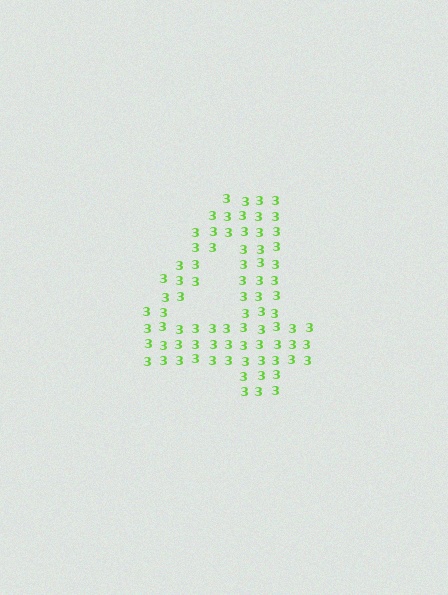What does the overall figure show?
The overall figure shows the digit 4.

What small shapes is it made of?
It is made of small digit 3's.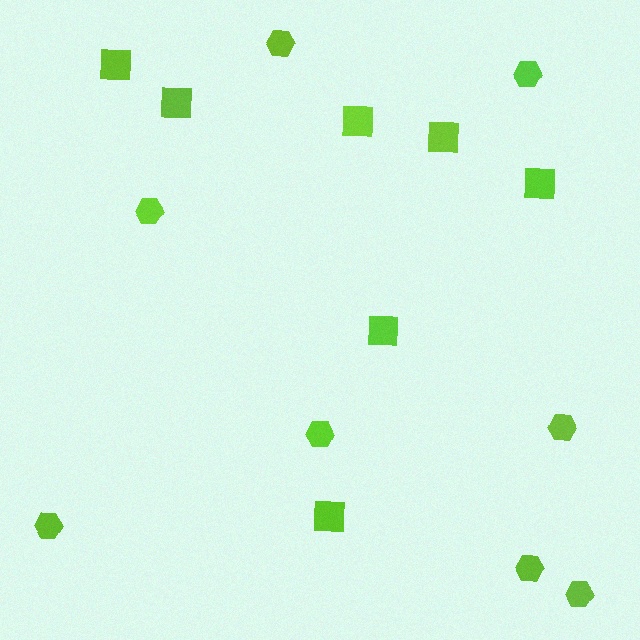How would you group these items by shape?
There are 2 groups: one group of squares (7) and one group of hexagons (8).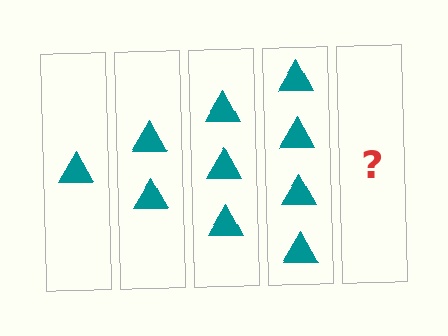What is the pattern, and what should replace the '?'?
The pattern is that each step adds one more triangle. The '?' should be 5 triangles.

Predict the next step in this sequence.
The next step is 5 triangles.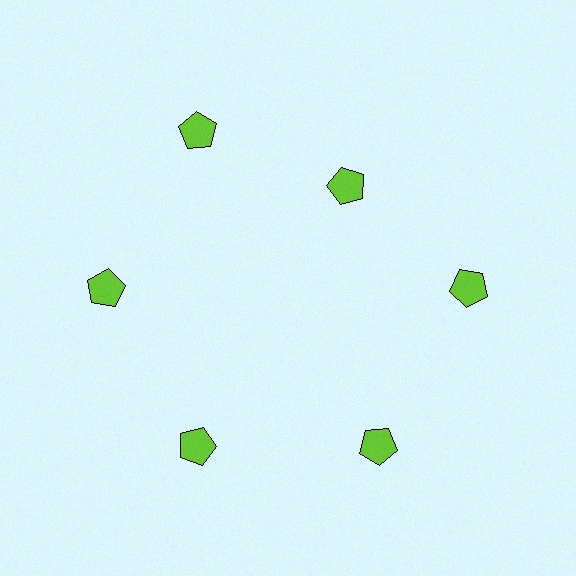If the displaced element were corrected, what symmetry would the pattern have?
It would have 6-fold rotational symmetry — the pattern would map onto itself every 60 degrees.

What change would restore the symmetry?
The symmetry would be restored by moving it outward, back onto the ring so that all 6 pentagons sit at equal angles and equal distance from the center.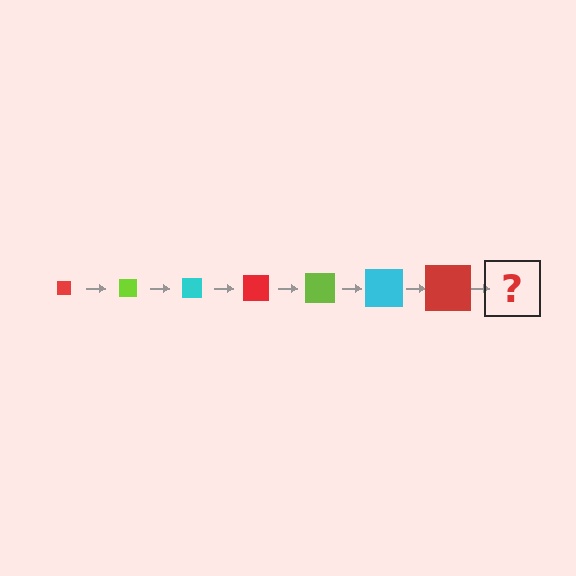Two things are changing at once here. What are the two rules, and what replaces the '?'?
The two rules are that the square grows larger each step and the color cycles through red, lime, and cyan. The '?' should be a lime square, larger than the previous one.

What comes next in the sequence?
The next element should be a lime square, larger than the previous one.